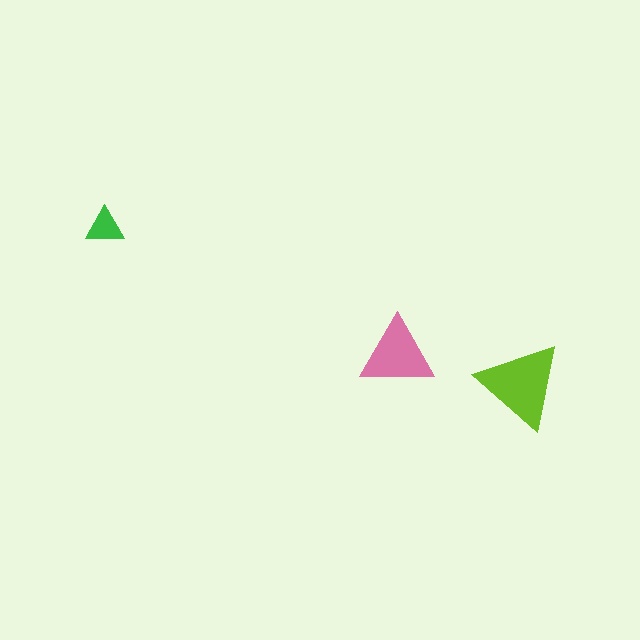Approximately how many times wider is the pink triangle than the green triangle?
About 2 times wider.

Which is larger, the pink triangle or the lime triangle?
The lime one.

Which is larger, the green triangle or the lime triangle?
The lime one.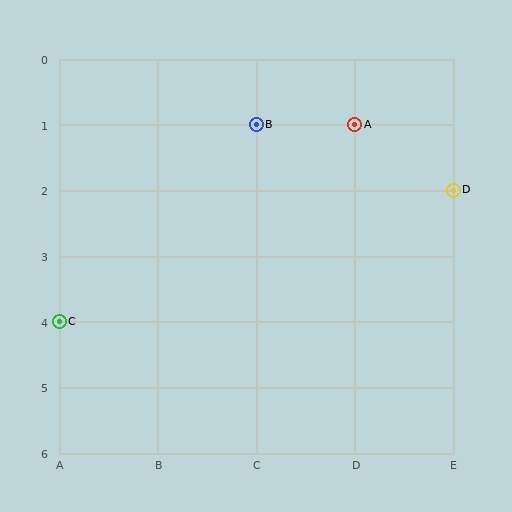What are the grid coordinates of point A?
Point A is at grid coordinates (D, 1).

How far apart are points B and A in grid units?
Points B and A are 1 column apart.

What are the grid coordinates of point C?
Point C is at grid coordinates (A, 4).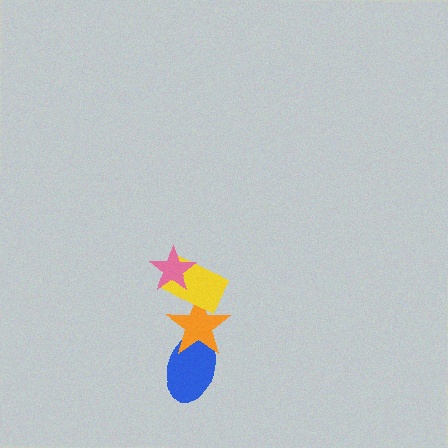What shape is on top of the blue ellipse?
The orange star is on top of the blue ellipse.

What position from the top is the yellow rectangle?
The yellow rectangle is 2nd from the top.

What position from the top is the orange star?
The orange star is 3rd from the top.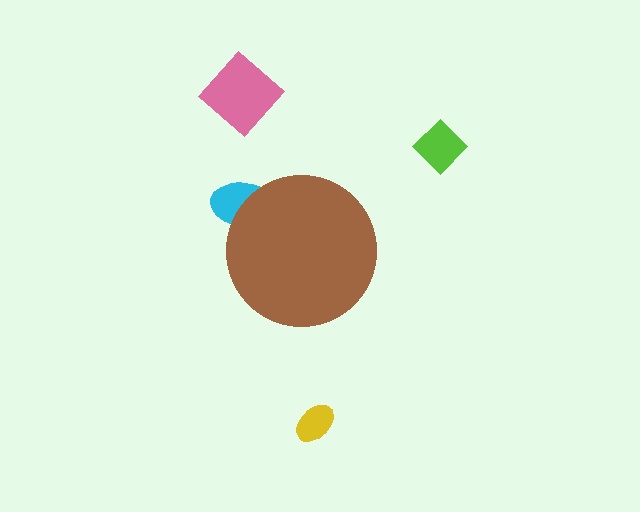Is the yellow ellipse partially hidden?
No, the yellow ellipse is fully visible.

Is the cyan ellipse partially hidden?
Yes, the cyan ellipse is partially hidden behind the brown circle.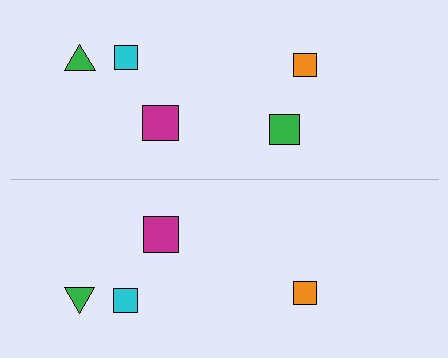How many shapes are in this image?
There are 9 shapes in this image.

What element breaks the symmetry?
A green square is missing from the bottom side.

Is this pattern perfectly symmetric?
No, the pattern is not perfectly symmetric. A green square is missing from the bottom side.